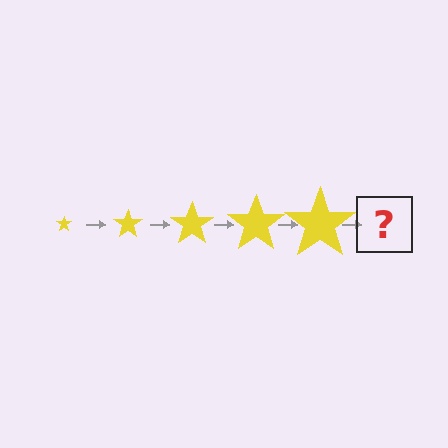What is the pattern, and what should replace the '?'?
The pattern is that the star gets progressively larger each step. The '?' should be a yellow star, larger than the previous one.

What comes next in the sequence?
The next element should be a yellow star, larger than the previous one.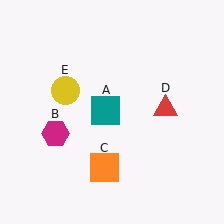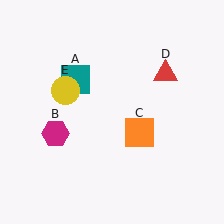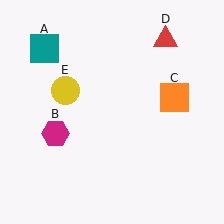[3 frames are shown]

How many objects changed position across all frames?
3 objects changed position: teal square (object A), orange square (object C), red triangle (object D).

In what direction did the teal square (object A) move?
The teal square (object A) moved up and to the left.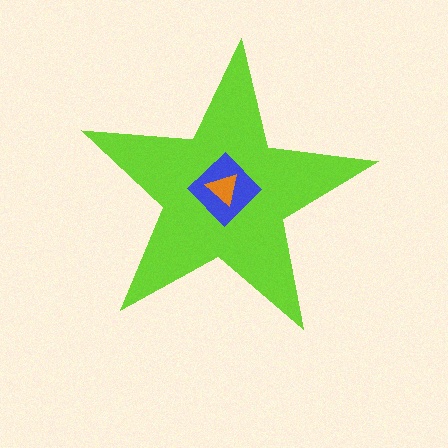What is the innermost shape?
The orange triangle.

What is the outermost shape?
The lime star.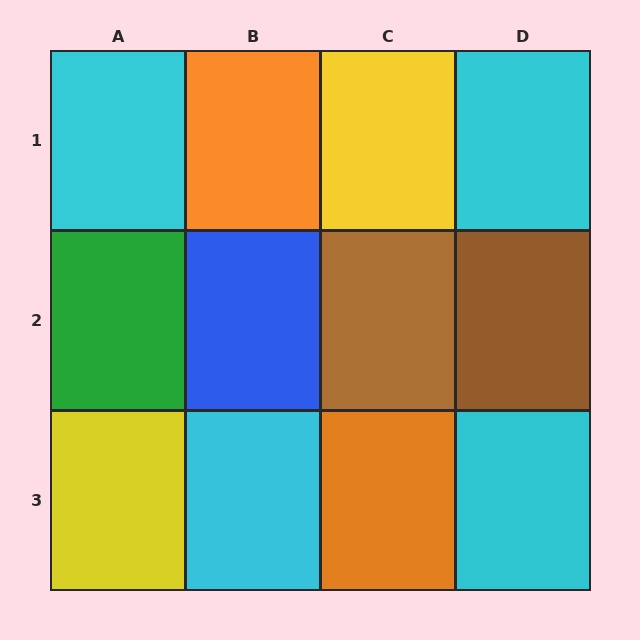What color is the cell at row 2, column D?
Brown.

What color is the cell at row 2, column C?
Brown.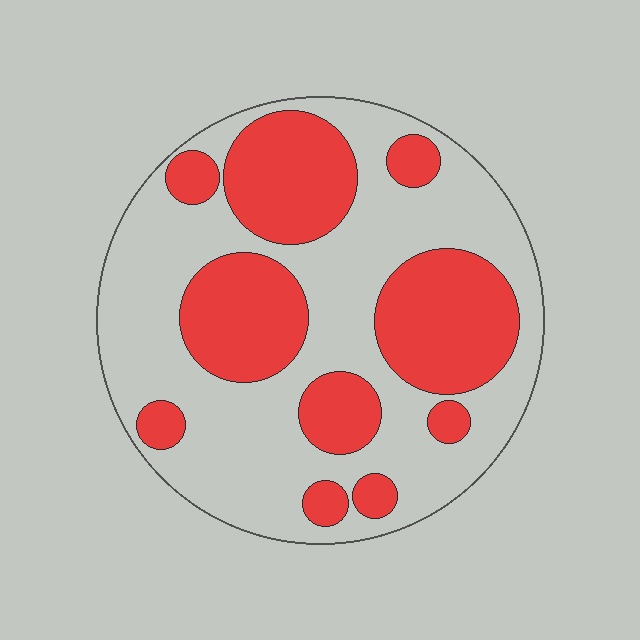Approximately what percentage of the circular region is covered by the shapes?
Approximately 40%.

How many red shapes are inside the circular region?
10.